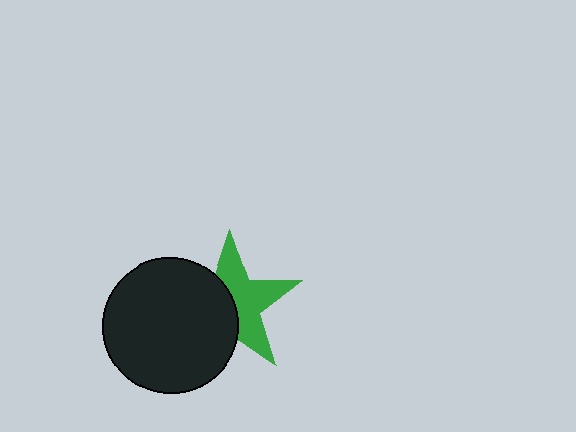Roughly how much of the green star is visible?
About half of it is visible (roughly 53%).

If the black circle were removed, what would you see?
You would see the complete green star.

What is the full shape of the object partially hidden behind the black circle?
The partially hidden object is a green star.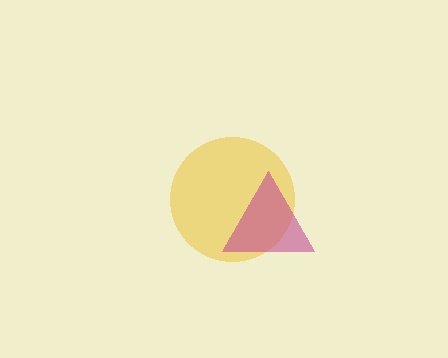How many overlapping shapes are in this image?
There are 2 overlapping shapes in the image.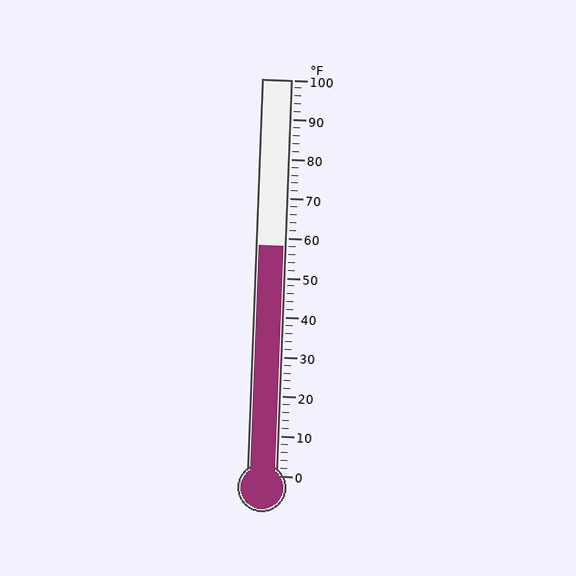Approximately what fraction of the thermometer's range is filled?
The thermometer is filled to approximately 60% of its range.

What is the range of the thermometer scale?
The thermometer scale ranges from 0°F to 100°F.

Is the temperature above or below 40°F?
The temperature is above 40°F.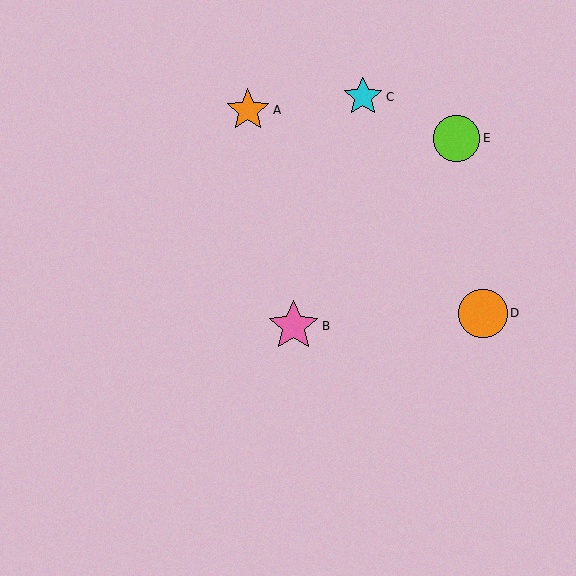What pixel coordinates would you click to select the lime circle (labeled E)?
Click at (457, 138) to select the lime circle E.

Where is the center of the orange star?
The center of the orange star is at (248, 110).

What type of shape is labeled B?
Shape B is a pink star.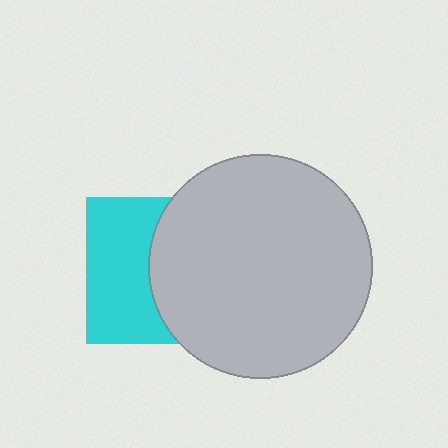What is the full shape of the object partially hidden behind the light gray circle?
The partially hidden object is a cyan square.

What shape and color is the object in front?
The object in front is a light gray circle.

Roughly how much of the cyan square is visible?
About half of it is visible (roughly 48%).